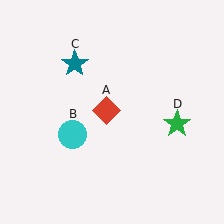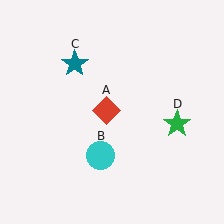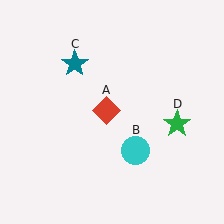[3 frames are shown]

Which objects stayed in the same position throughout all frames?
Red diamond (object A) and teal star (object C) and green star (object D) remained stationary.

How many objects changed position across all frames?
1 object changed position: cyan circle (object B).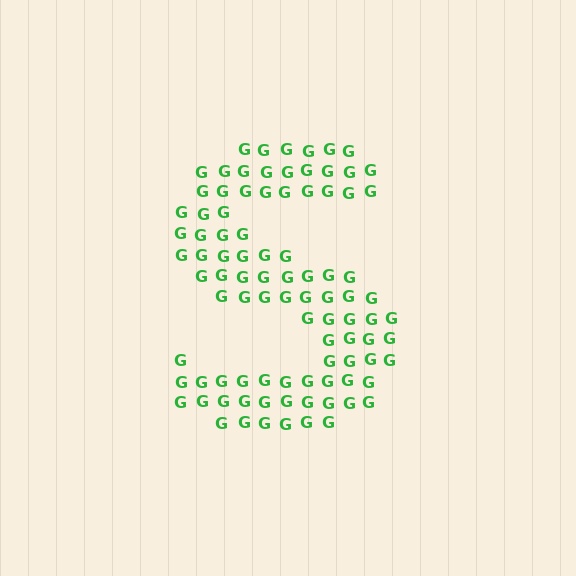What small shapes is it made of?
It is made of small letter G's.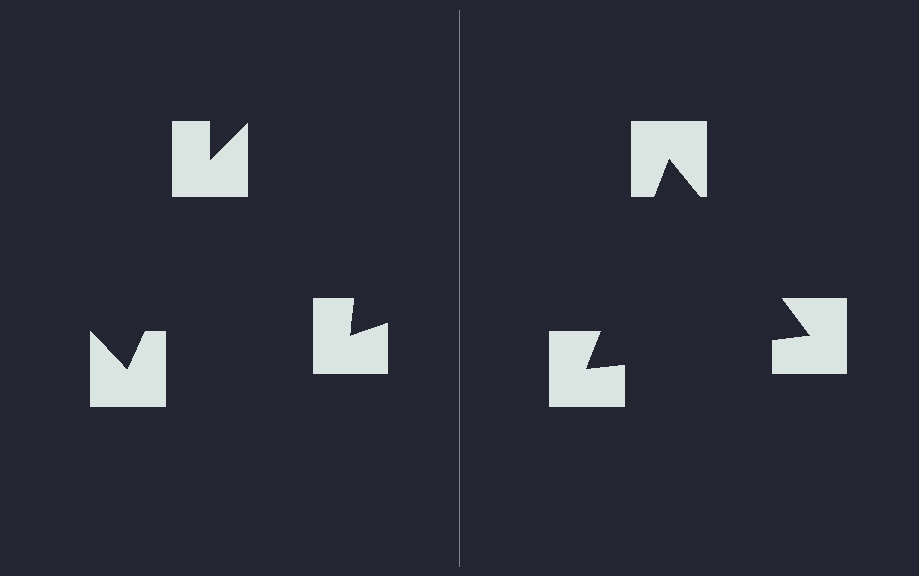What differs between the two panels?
The notched squares are positioned identically on both sides; only the wedge orientations differ. On the right they align to a triangle; on the left they are misaligned.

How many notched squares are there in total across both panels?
6 — 3 on each side.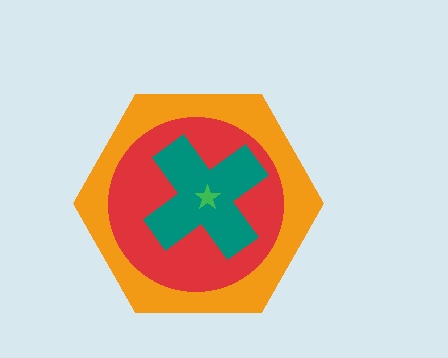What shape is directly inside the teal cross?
The green star.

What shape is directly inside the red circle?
The teal cross.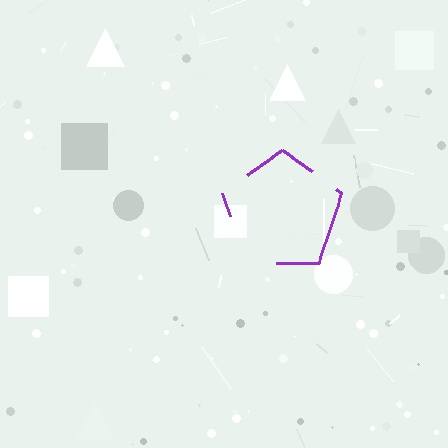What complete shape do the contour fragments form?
The contour fragments form a pentagon.